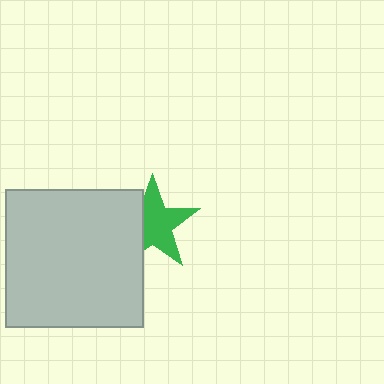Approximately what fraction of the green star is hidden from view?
Roughly 32% of the green star is hidden behind the light gray square.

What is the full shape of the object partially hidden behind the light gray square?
The partially hidden object is a green star.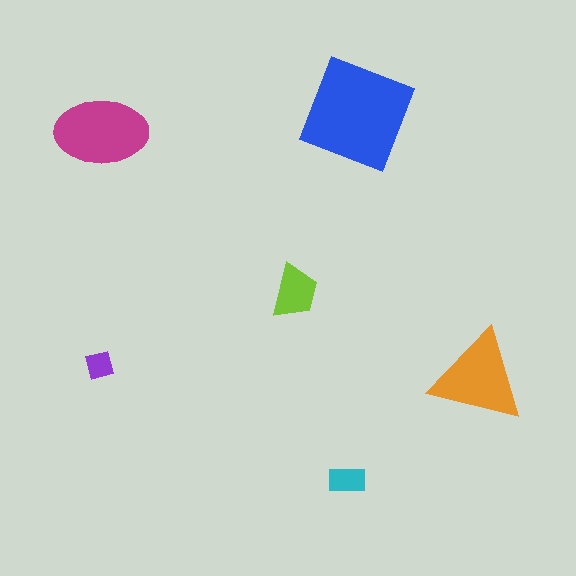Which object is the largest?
The blue square.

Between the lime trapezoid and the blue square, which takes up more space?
The blue square.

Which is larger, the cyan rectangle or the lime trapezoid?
The lime trapezoid.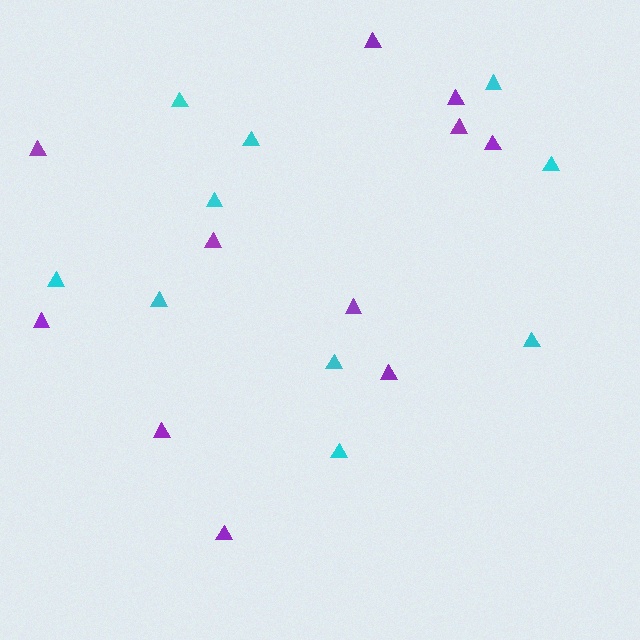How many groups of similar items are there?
There are 2 groups: one group of cyan triangles (10) and one group of purple triangles (11).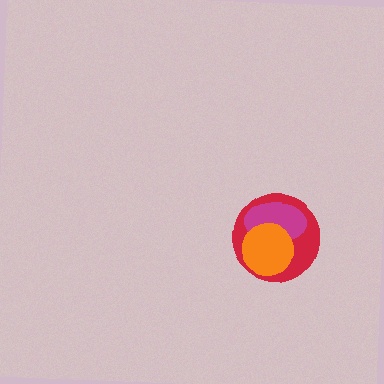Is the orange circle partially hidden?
No, no other shape covers it.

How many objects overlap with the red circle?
2 objects overlap with the red circle.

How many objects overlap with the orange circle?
2 objects overlap with the orange circle.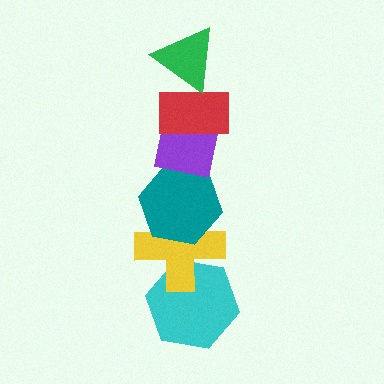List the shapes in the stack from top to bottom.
From top to bottom: the green triangle, the red rectangle, the purple square, the teal hexagon, the yellow cross, the cyan hexagon.